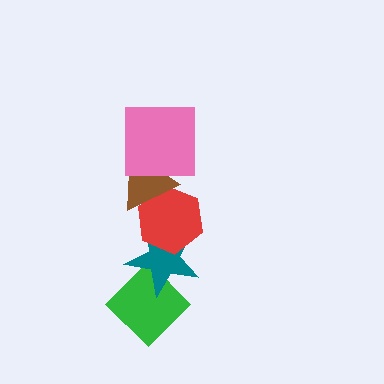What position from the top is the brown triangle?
The brown triangle is 2nd from the top.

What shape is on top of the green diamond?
The teal star is on top of the green diamond.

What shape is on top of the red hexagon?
The brown triangle is on top of the red hexagon.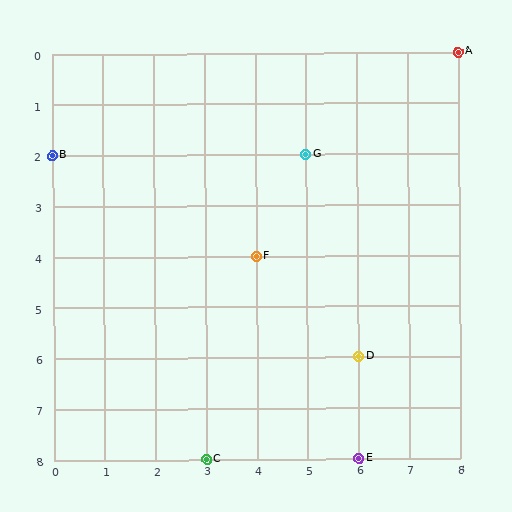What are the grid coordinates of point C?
Point C is at grid coordinates (3, 8).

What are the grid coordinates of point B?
Point B is at grid coordinates (0, 2).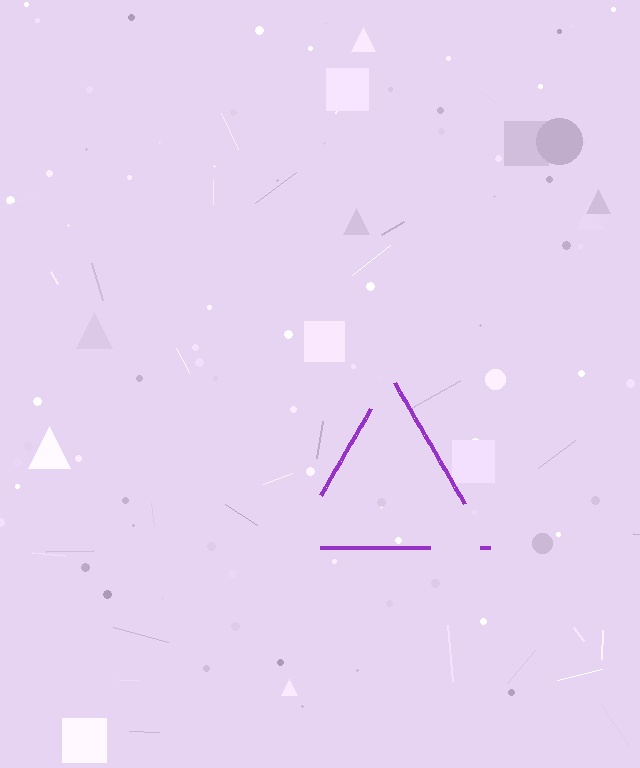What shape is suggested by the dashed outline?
The dashed outline suggests a triangle.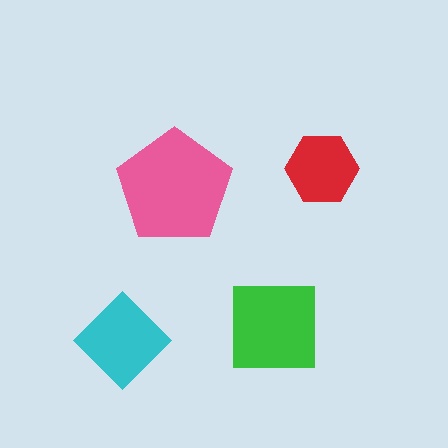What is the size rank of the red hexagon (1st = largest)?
4th.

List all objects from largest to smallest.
The pink pentagon, the green square, the cyan diamond, the red hexagon.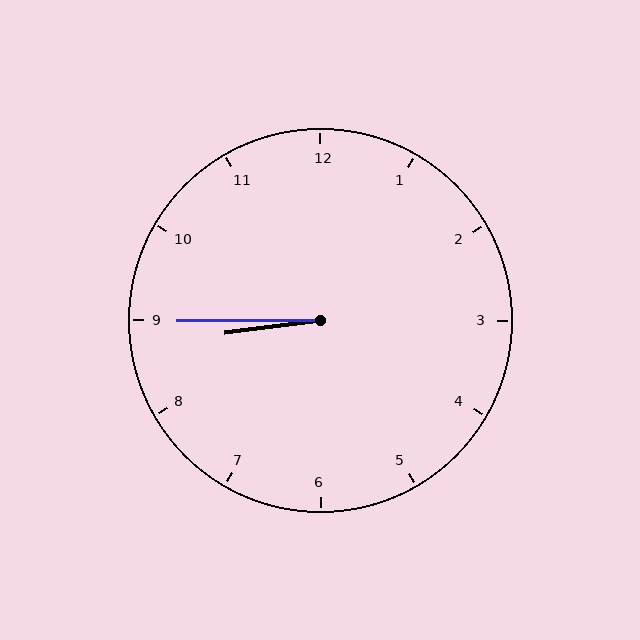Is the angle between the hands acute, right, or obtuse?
It is acute.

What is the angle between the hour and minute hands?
Approximately 8 degrees.